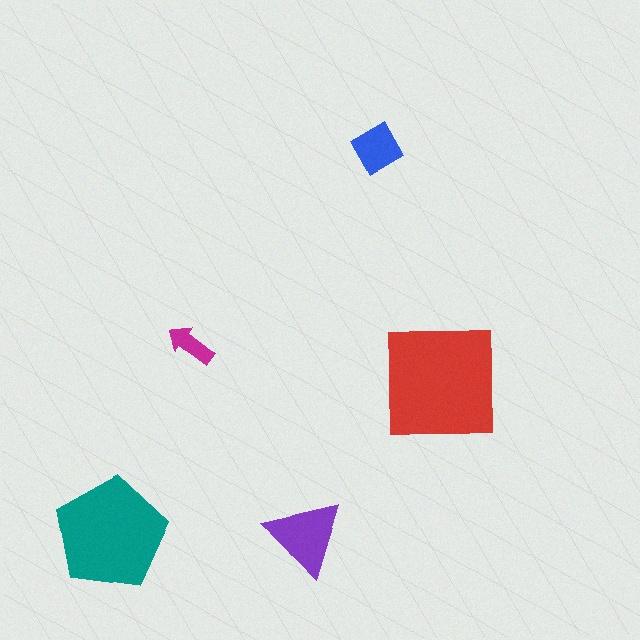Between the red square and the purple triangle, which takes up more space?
The red square.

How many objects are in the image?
There are 5 objects in the image.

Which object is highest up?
The blue diamond is topmost.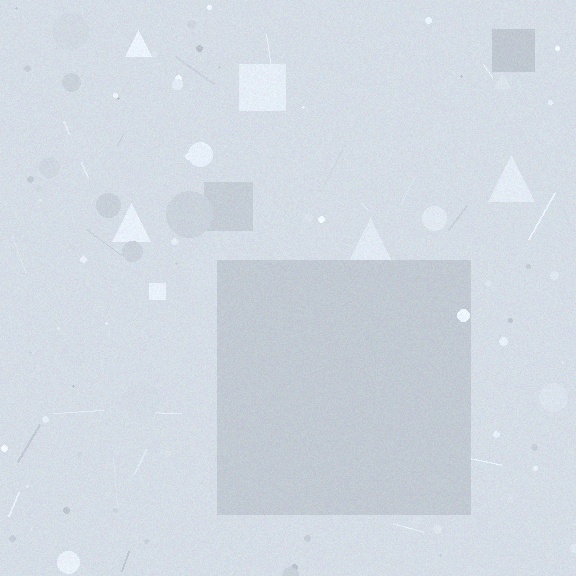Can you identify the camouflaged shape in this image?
The camouflaged shape is a square.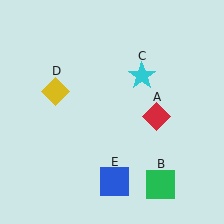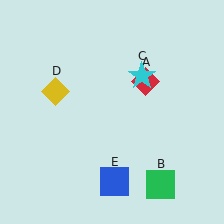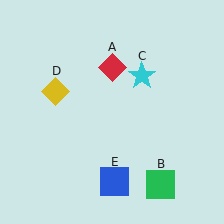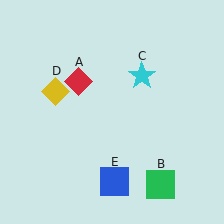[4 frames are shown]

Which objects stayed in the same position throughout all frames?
Green square (object B) and cyan star (object C) and yellow diamond (object D) and blue square (object E) remained stationary.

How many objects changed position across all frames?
1 object changed position: red diamond (object A).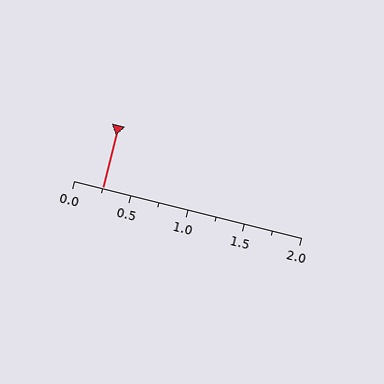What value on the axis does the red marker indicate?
The marker indicates approximately 0.25.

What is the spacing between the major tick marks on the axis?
The major ticks are spaced 0.5 apart.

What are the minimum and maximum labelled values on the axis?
The axis runs from 0.0 to 2.0.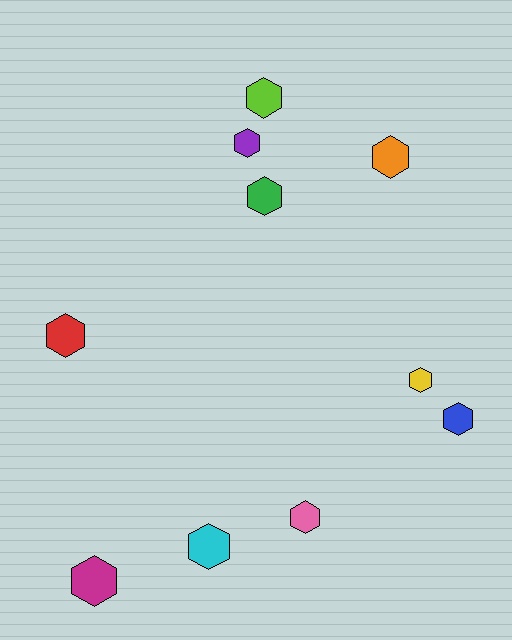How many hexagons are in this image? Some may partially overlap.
There are 10 hexagons.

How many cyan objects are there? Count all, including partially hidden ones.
There is 1 cyan object.